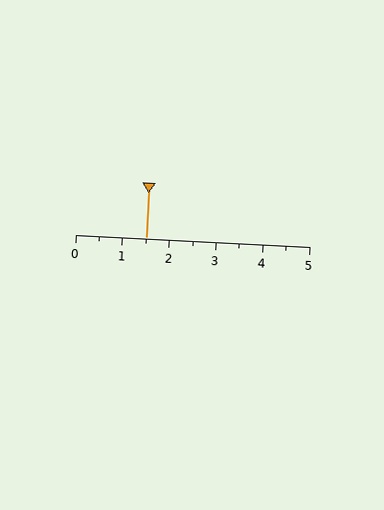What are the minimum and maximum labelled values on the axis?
The axis runs from 0 to 5.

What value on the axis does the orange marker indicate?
The marker indicates approximately 1.5.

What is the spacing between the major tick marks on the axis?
The major ticks are spaced 1 apart.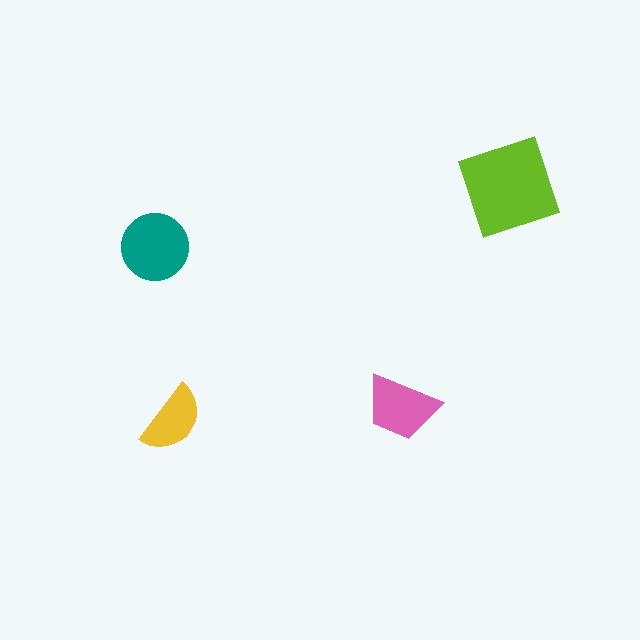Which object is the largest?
The lime diamond.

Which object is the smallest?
The yellow semicircle.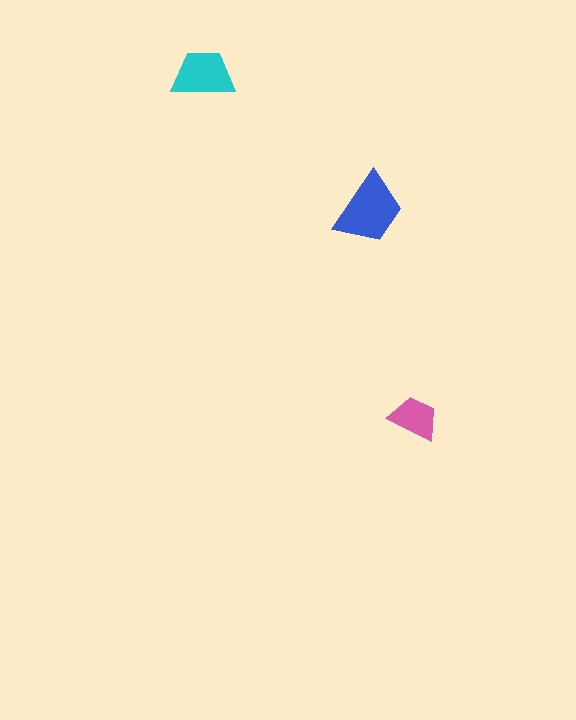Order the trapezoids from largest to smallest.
the blue one, the cyan one, the pink one.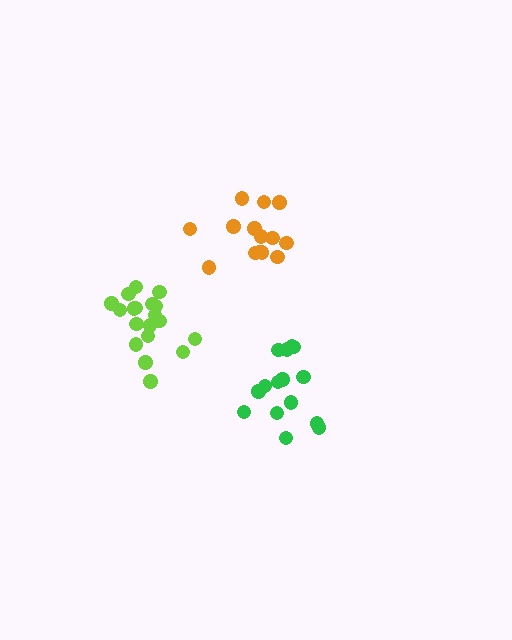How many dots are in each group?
Group 1: 15 dots, Group 2: 14 dots, Group 3: 19 dots (48 total).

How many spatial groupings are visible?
There are 3 spatial groupings.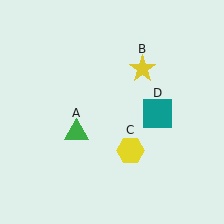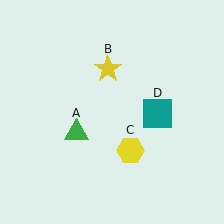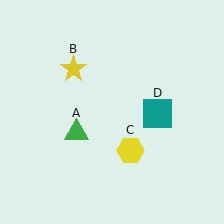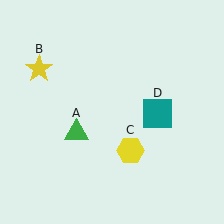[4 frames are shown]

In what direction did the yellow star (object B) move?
The yellow star (object B) moved left.